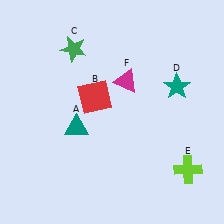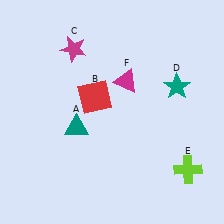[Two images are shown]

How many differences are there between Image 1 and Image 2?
There is 1 difference between the two images.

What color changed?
The star (C) changed from green in Image 1 to magenta in Image 2.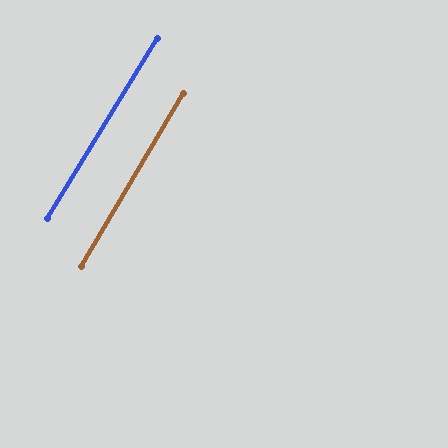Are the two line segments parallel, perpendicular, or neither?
Parallel — their directions differ by only 0.8°.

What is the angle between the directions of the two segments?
Approximately 1 degree.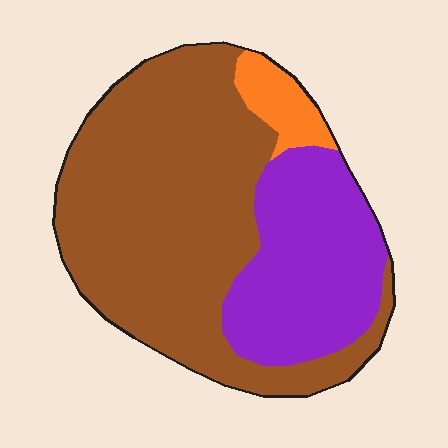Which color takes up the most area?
Brown, at roughly 65%.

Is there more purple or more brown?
Brown.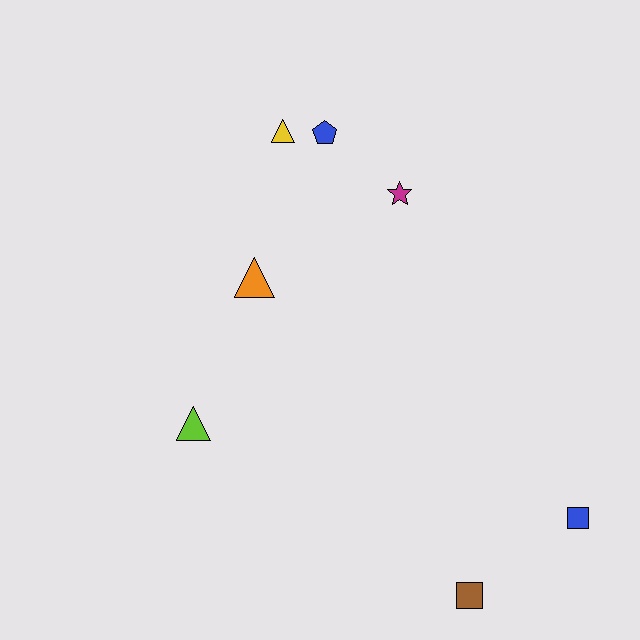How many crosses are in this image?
There are no crosses.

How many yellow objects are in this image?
There is 1 yellow object.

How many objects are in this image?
There are 7 objects.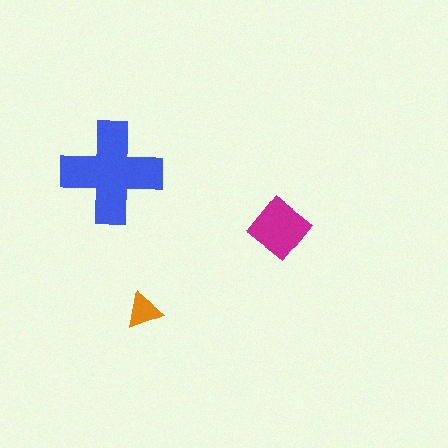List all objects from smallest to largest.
The orange triangle, the magenta diamond, the blue cross.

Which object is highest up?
The blue cross is topmost.